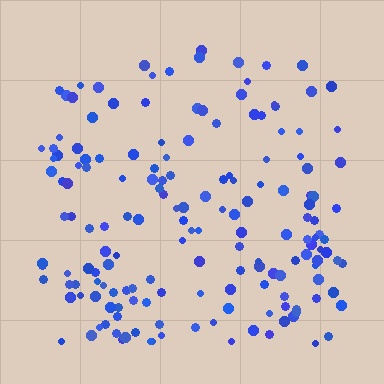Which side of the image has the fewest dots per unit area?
The top.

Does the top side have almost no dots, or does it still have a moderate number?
Still a moderate number, just noticeably fewer than the bottom.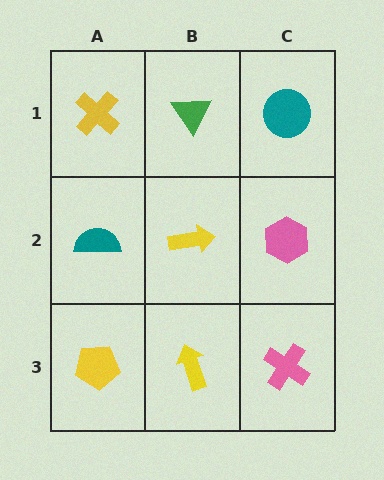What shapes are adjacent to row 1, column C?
A pink hexagon (row 2, column C), a green triangle (row 1, column B).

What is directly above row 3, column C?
A pink hexagon.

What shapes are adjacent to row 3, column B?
A yellow arrow (row 2, column B), a yellow pentagon (row 3, column A), a pink cross (row 3, column C).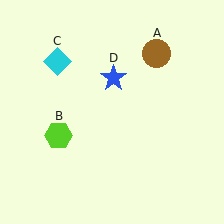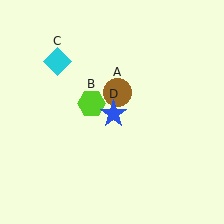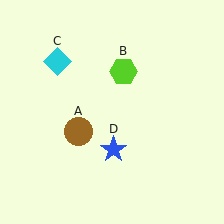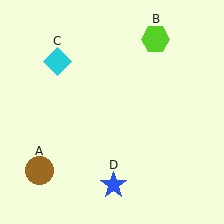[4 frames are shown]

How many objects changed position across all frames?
3 objects changed position: brown circle (object A), lime hexagon (object B), blue star (object D).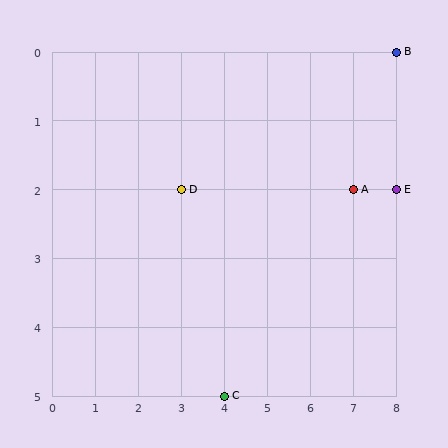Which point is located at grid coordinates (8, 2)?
Point E is at (8, 2).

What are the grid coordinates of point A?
Point A is at grid coordinates (7, 2).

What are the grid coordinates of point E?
Point E is at grid coordinates (8, 2).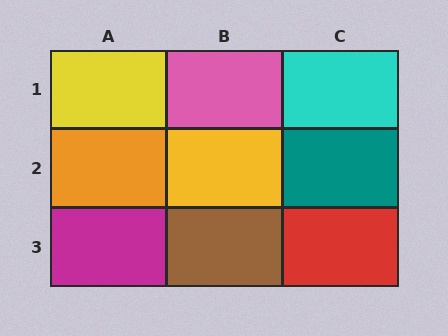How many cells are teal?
1 cell is teal.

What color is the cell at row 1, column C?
Cyan.